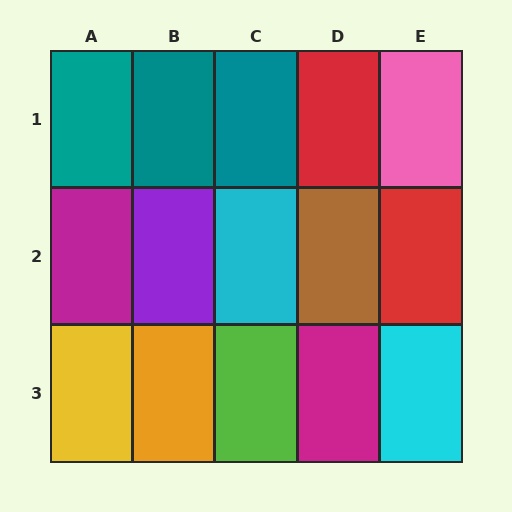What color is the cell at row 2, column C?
Cyan.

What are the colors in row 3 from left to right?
Yellow, orange, lime, magenta, cyan.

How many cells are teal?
3 cells are teal.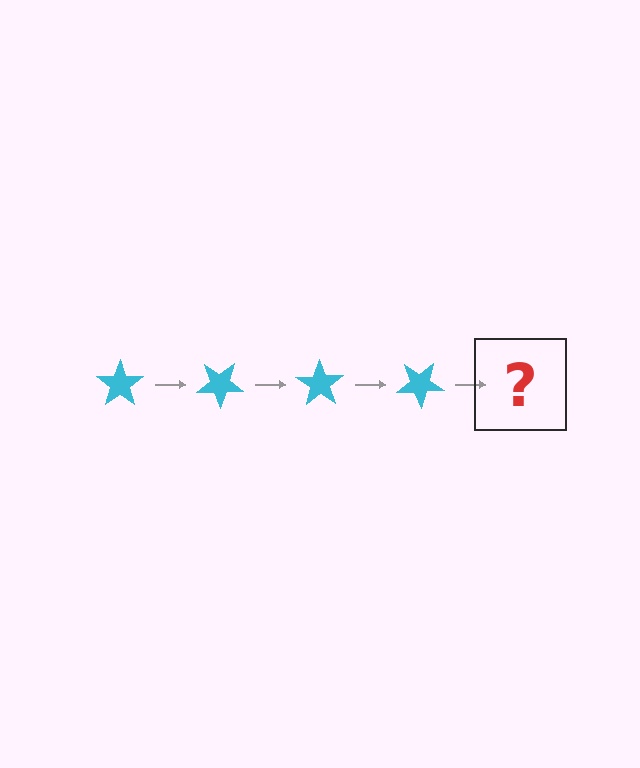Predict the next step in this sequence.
The next step is a cyan star rotated 140 degrees.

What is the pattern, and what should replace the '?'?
The pattern is that the star rotates 35 degrees each step. The '?' should be a cyan star rotated 140 degrees.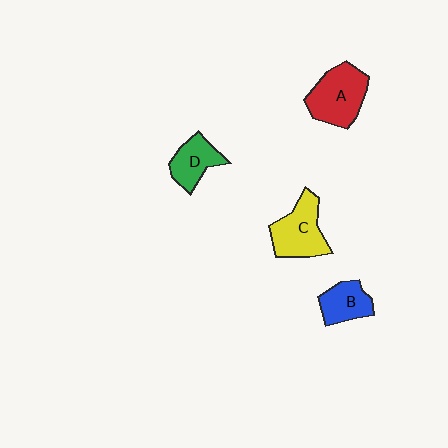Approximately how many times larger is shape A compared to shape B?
Approximately 1.6 times.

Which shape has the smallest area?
Shape B (blue).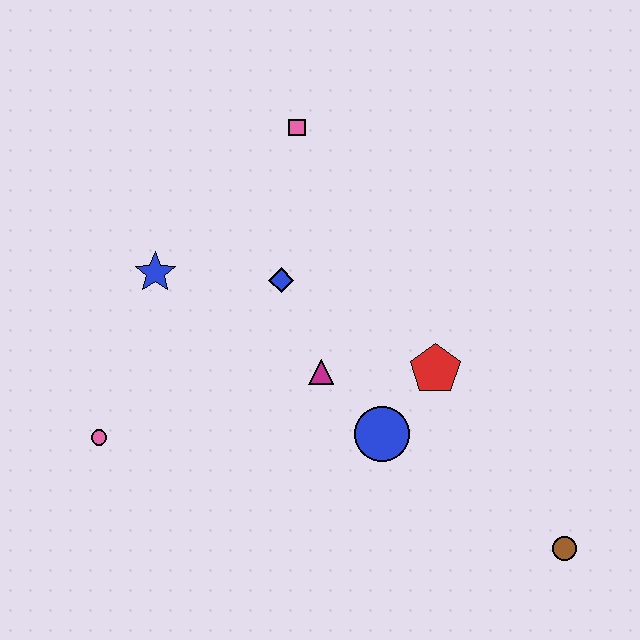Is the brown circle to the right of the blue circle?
Yes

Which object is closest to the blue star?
The blue diamond is closest to the blue star.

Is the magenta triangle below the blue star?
Yes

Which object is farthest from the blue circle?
The pink square is farthest from the blue circle.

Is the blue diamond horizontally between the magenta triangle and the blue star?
Yes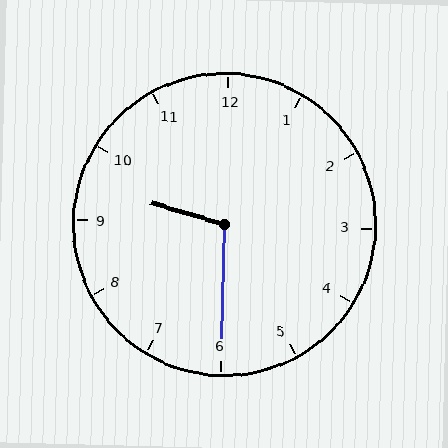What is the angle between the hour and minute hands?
Approximately 105 degrees.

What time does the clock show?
9:30.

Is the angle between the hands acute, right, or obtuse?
It is obtuse.